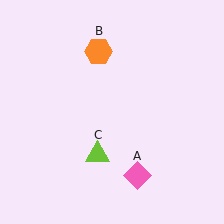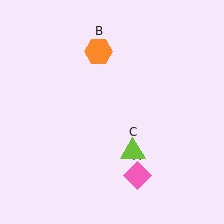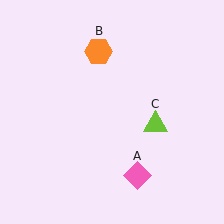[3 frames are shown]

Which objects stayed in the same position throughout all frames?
Pink diamond (object A) and orange hexagon (object B) remained stationary.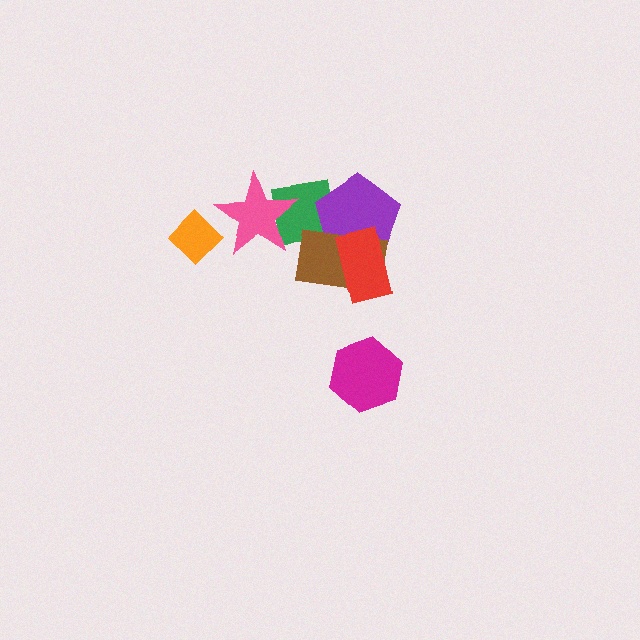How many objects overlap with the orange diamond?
1 object overlaps with the orange diamond.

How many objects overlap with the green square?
3 objects overlap with the green square.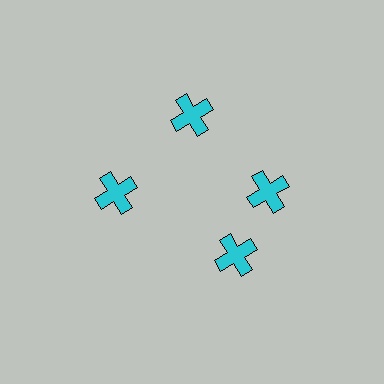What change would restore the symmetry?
The symmetry would be restored by rotating it back into even spacing with its neighbors so that all 4 crosses sit at equal angles and equal distance from the center.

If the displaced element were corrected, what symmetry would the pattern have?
It would have 4-fold rotational symmetry — the pattern would map onto itself every 90 degrees.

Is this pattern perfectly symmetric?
No. The 4 cyan crosses are arranged in a ring, but one element near the 6 o'clock position is rotated out of alignment along the ring, breaking the 4-fold rotational symmetry.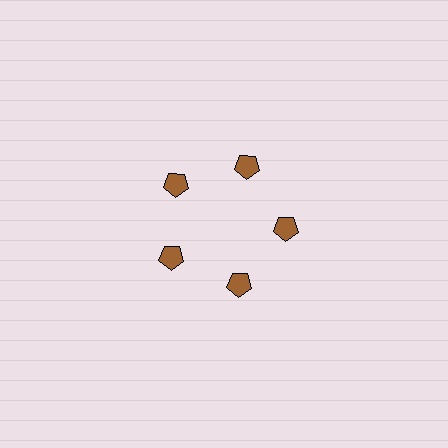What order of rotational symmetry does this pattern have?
This pattern has 5-fold rotational symmetry.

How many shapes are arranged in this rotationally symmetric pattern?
There are 5 shapes, arranged in 5 groups of 1.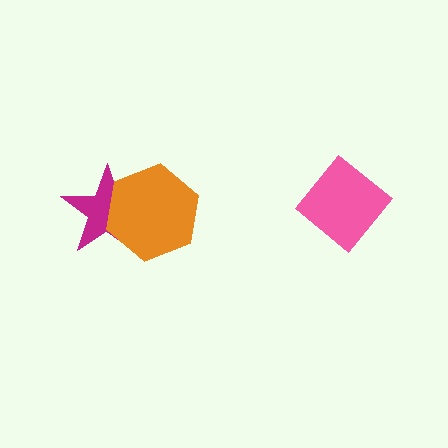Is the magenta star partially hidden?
Yes, it is partially covered by another shape.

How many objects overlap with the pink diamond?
0 objects overlap with the pink diamond.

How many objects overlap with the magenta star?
1 object overlaps with the magenta star.